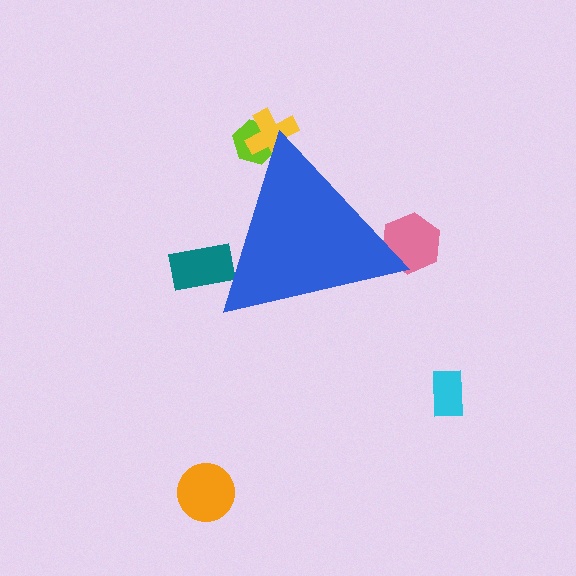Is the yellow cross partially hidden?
Yes, the yellow cross is partially hidden behind the blue triangle.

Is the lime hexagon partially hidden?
Yes, the lime hexagon is partially hidden behind the blue triangle.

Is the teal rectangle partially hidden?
Yes, the teal rectangle is partially hidden behind the blue triangle.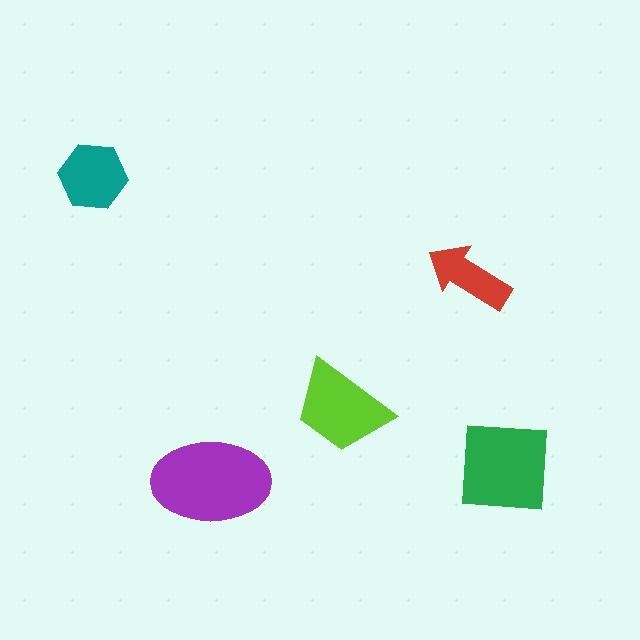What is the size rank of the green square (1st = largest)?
2nd.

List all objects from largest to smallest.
The purple ellipse, the green square, the lime trapezoid, the teal hexagon, the red arrow.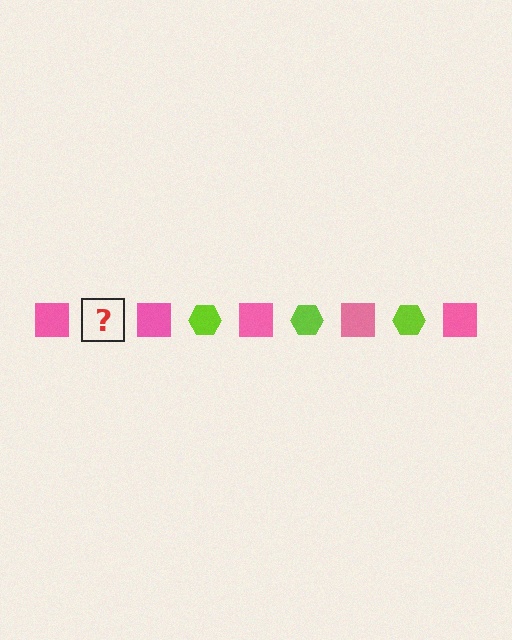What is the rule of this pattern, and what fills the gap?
The rule is that the pattern alternates between pink square and lime hexagon. The gap should be filled with a lime hexagon.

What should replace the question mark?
The question mark should be replaced with a lime hexagon.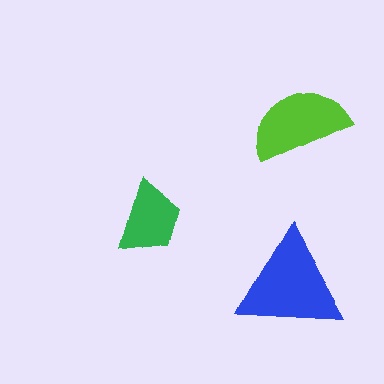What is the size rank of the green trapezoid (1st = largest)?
3rd.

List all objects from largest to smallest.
The blue triangle, the lime semicircle, the green trapezoid.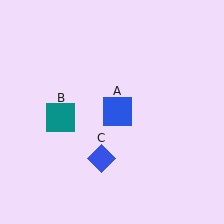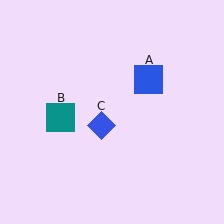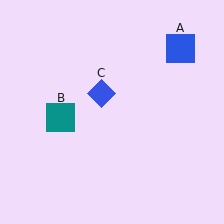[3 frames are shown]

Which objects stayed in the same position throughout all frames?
Teal square (object B) remained stationary.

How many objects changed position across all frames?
2 objects changed position: blue square (object A), blue diamond (object C).